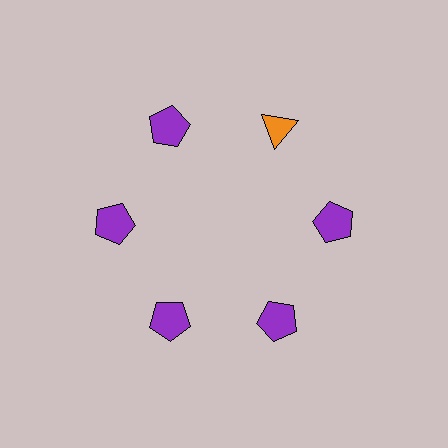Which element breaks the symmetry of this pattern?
The orange triangle at roughly the 1 o'clock position breaks the symmetry. All other shapes are purple pentagons.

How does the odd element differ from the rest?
It differs in both color (orange instead of purple) and shape (triangle instead of pentagon).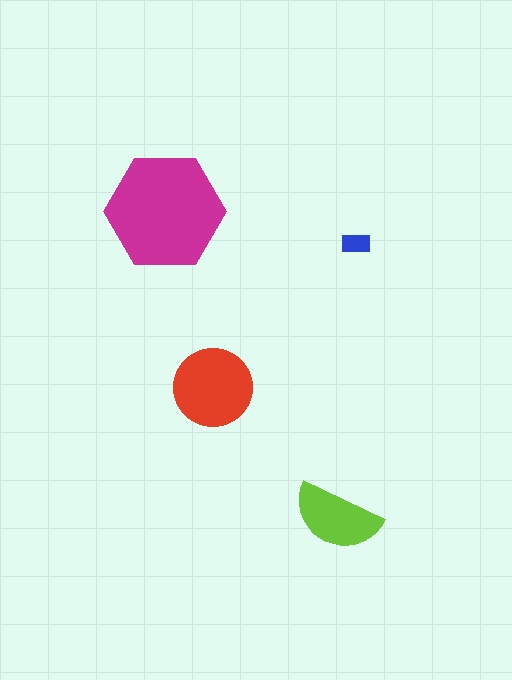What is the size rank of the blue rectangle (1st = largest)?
4th.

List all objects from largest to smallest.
The magenta hexagon, the red circle, the lime semicircle, the blue rectangle.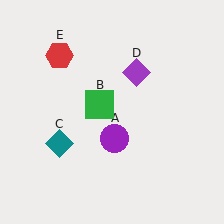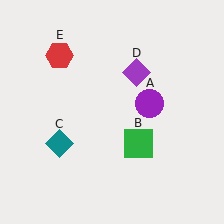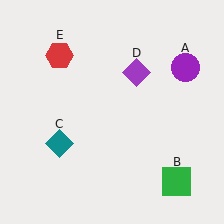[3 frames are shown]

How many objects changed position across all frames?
2 objects changed position: purple circle (object A), green square (object B).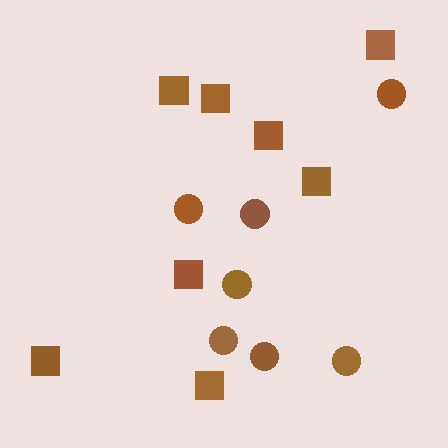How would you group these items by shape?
There are 2 groups: one group of squares (8) and one group of circles (7).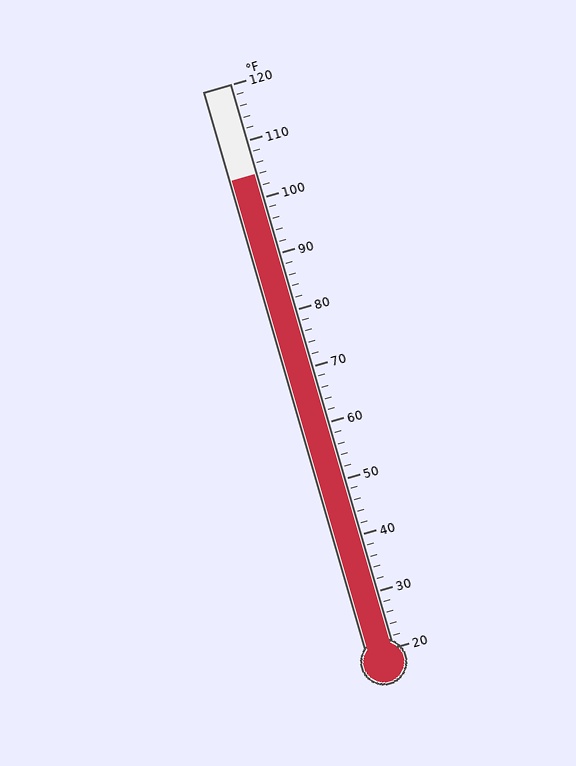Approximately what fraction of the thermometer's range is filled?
The thermometer is filled to approximately 85% of its range.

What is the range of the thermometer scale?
The thermometer scale ranges from 20°F to 120°F.